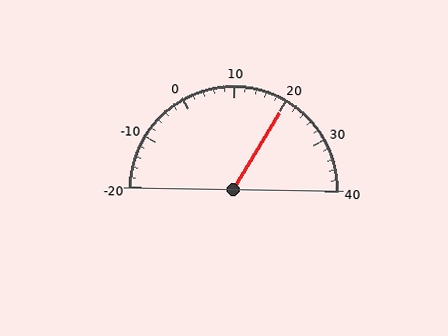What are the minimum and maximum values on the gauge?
The gauge ranges from -20 to 40.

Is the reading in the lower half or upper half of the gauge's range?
The reading is in the upper half of the range (-20 to 40).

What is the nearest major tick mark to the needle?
The nearest major tick mark is 20.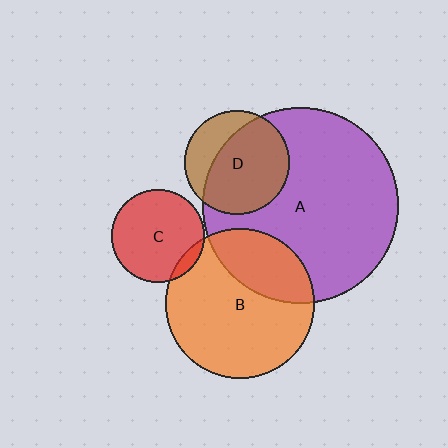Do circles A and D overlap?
Yes.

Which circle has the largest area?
Circle A (purple).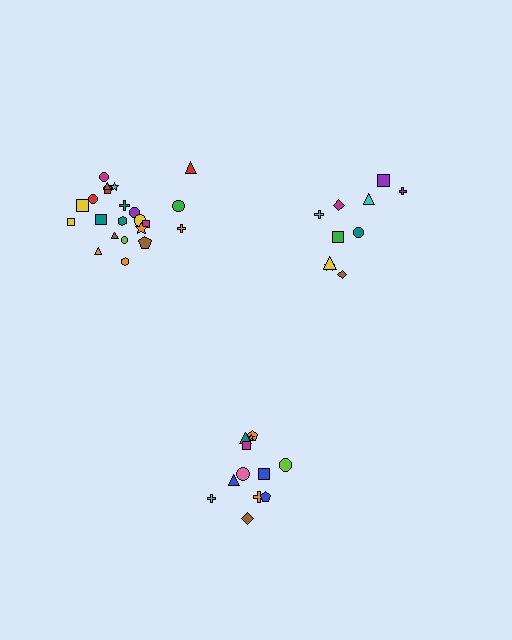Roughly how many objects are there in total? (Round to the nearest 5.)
Roughly 45 objects in total.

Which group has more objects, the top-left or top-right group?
The top-left group.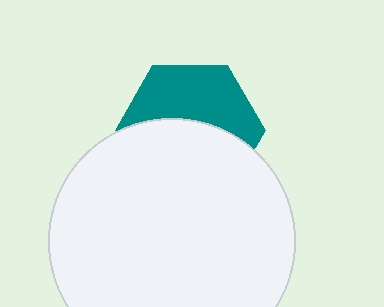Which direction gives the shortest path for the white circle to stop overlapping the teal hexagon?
Moving down gives the shortest separation.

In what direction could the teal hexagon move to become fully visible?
The teal hexagon could move up. That would shift it out from behind the white circle entirely.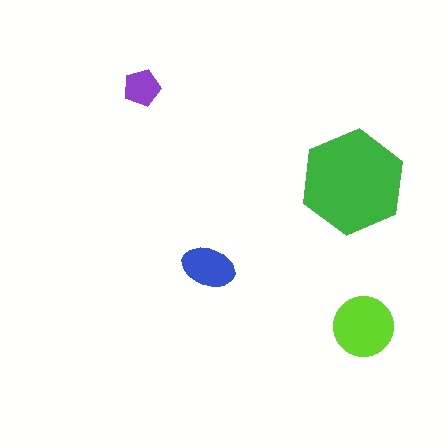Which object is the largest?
The green hexagon.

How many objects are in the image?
There are 4 objects in the image.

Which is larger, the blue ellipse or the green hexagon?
The green hexagon.